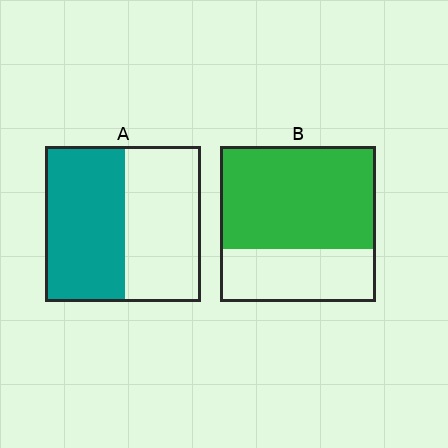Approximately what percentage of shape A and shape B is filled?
A is approximately 50% and B is approximately 65%.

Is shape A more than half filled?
Roughly half.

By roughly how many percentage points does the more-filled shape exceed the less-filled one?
By roughly 15 percentage points (B over A).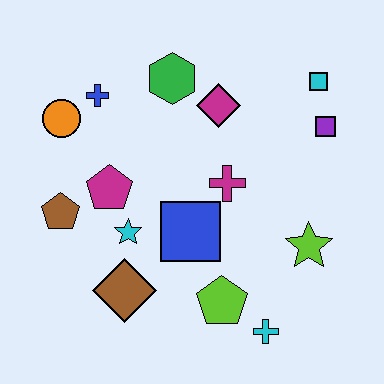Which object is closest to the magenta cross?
The blue square is closest to the magenta cross.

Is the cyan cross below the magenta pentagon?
Yes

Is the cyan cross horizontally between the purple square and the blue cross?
Yes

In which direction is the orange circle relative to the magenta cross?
The orange circle is to the left of the magenta cross.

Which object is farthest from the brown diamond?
The cyan square is farthest from the brown diamond.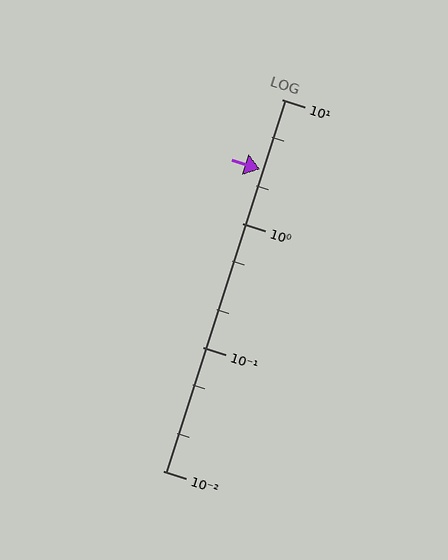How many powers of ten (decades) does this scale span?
The scale spans 3 decades, from 0.01 to 10.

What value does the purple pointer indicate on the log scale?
The pointer indicates approximately 2.7.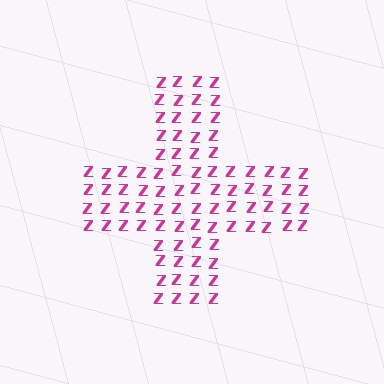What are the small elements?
The small elements are letter Z's.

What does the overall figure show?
The overall figure shows a cross.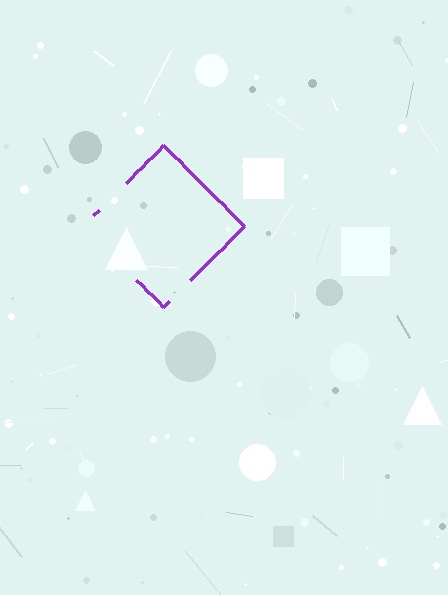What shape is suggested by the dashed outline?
The dashed outline suggests a diamond.